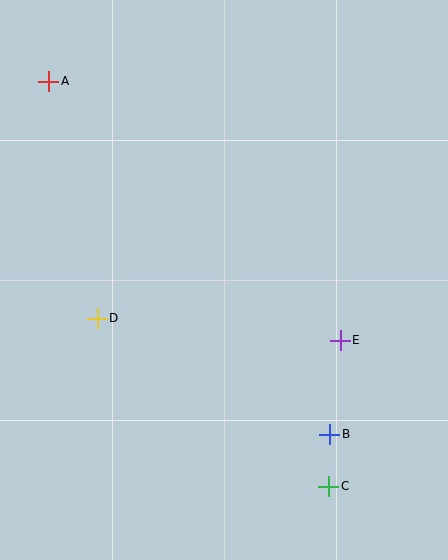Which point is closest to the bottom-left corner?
Point D is closest to the bottom-left corner.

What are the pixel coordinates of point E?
Point E is at (340, 340).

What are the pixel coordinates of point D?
Point D is at (97, 318).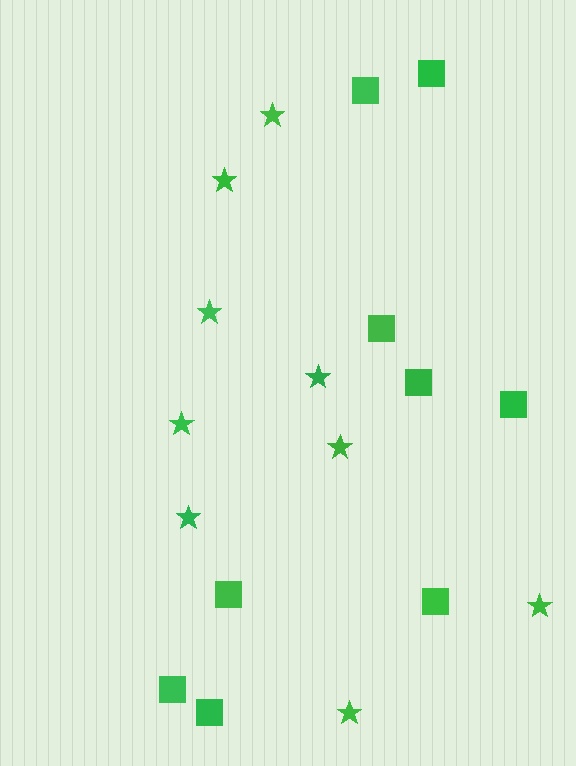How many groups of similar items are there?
There are 2 groups: one group of squares (9) and one group of stars (9).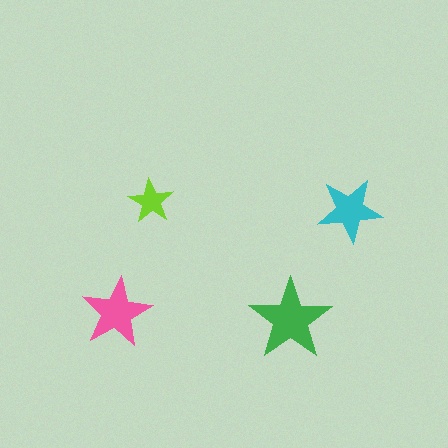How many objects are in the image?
There are 4 objects in the image.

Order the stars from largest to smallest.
the green one, the pink one, the cyan one, the lime one.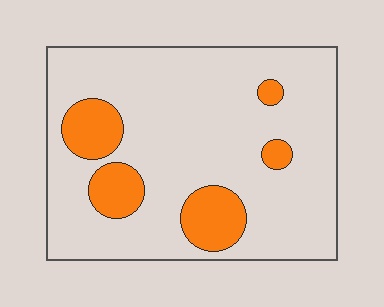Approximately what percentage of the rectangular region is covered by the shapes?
Approximately 15%.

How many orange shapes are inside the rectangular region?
5.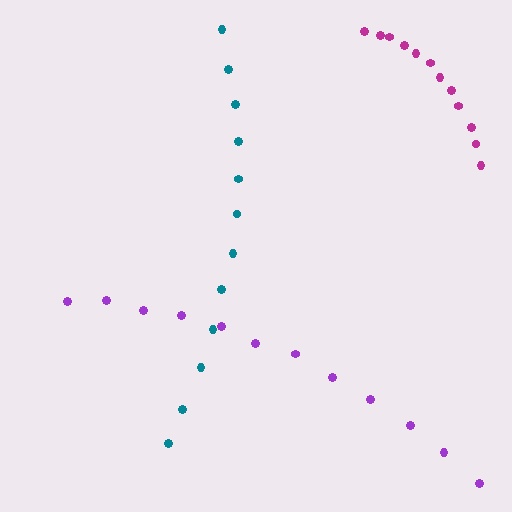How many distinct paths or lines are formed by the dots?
There are 3 distinct paths.